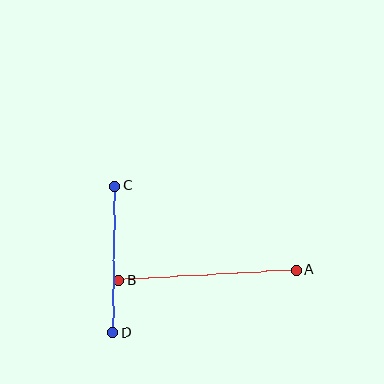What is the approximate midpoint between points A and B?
The midpoint is at approximately (207, 275) pixels.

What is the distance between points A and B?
The distance is approximately 177 pixels.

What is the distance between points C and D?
The distance is approximately 146 pixels.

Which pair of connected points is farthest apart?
Points A and B are farthest apart.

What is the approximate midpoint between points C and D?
The midpoint is at approximately (114, 259) pixels.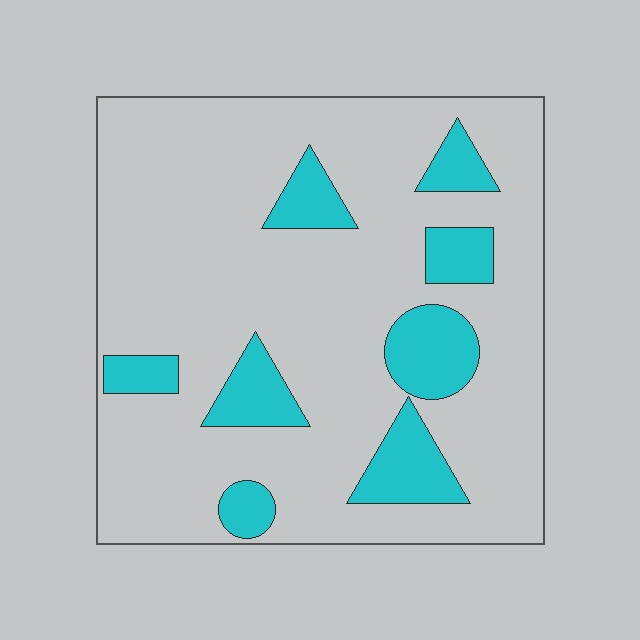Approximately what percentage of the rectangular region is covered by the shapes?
Approximately 20%.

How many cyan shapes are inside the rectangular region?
8.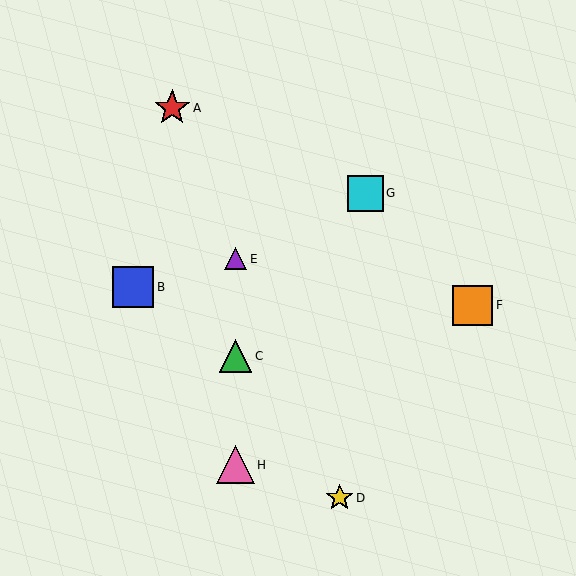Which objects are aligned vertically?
Objects C, E, H are aligned vertically.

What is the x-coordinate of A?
Object A is at x≈172.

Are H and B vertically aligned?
No, H is at x≈236 and B is at x≈133.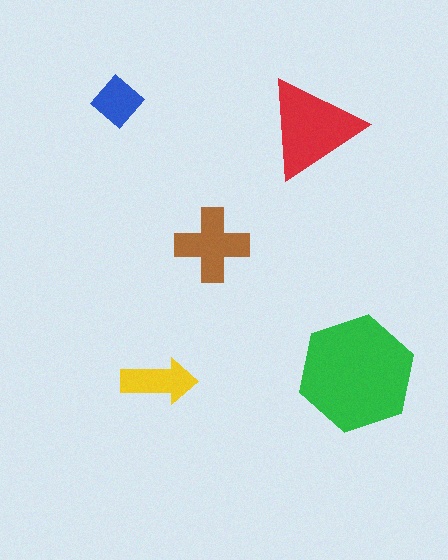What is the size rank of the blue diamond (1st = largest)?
5th.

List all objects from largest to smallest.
The green hexagon, the red triangle, the brown cross, the yellow arrow, the blue diamond.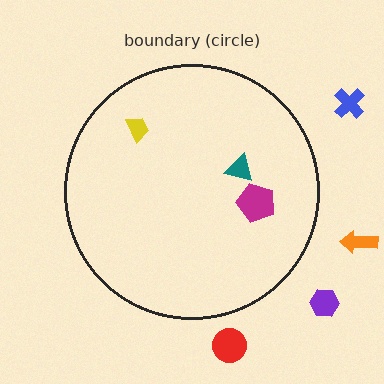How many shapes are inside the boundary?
3 inside, 4 outside.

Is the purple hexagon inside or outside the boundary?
Outside.